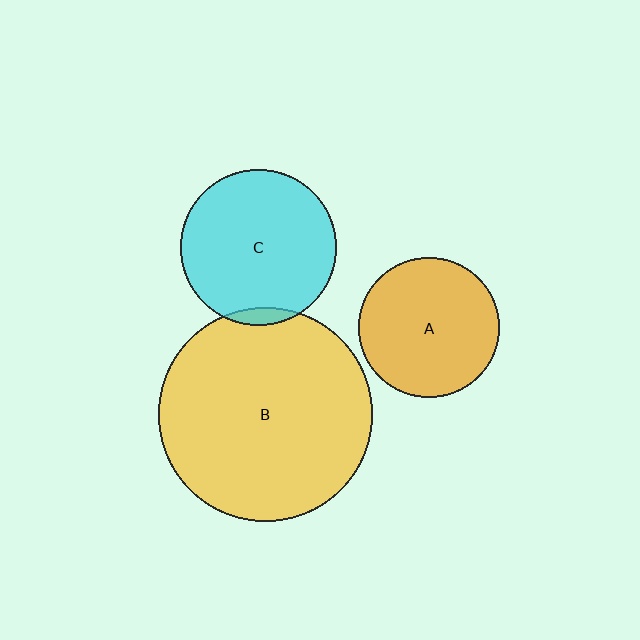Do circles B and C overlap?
Yes.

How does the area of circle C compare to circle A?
Approximately 1.2 times.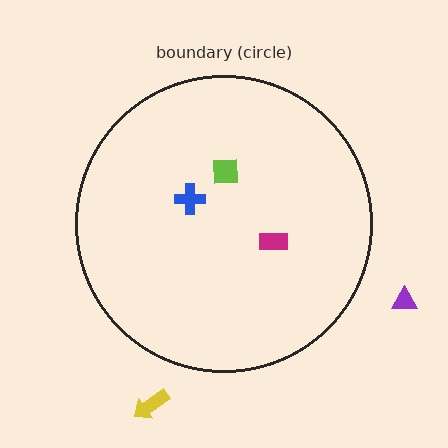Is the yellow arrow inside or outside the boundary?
Outside.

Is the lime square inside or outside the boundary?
Inside.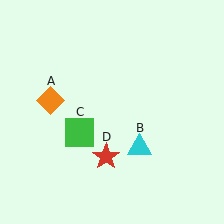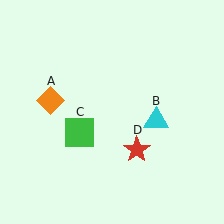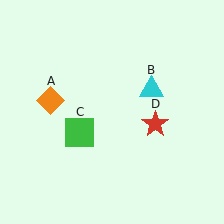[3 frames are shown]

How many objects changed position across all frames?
2 objects changed position: cyan triangle (object B), red star (object D).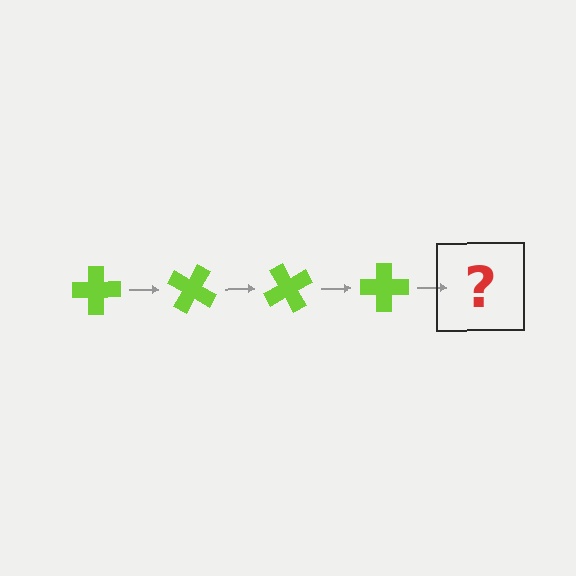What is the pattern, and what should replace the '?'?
The pattern is that the cross rotates 30 degrees each step. The '?' should be a lime cross rotated 120 degrees.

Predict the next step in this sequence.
The next step is a lime cross rotated 120 degrees.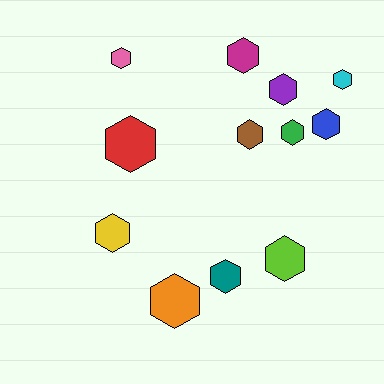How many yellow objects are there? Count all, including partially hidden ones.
There is 1 yellow object.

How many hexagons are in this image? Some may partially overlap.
There are 12 hexagons.